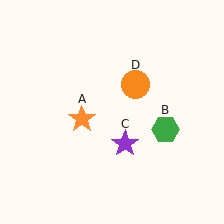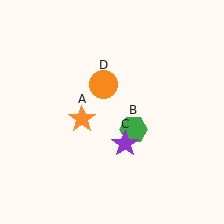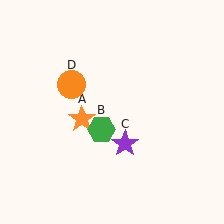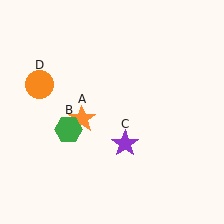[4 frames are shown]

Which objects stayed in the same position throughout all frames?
Orange star (object A) and purple star (object C) remained stationary.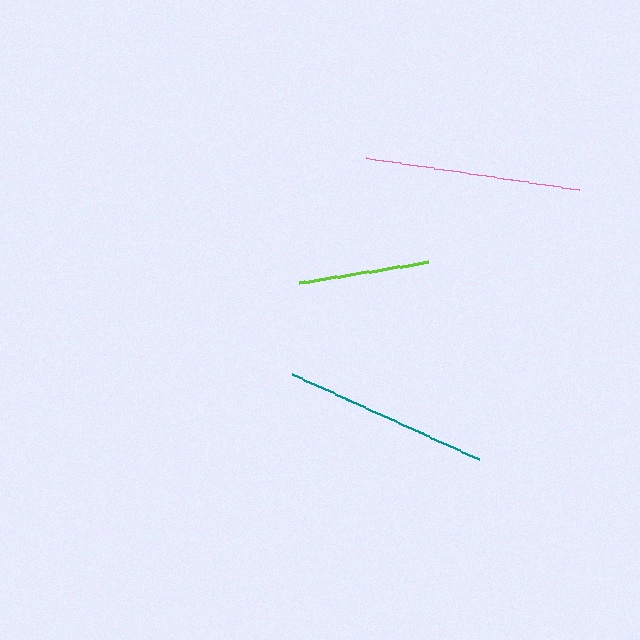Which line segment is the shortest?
The lime line is the shortest at approximately 131 pixels.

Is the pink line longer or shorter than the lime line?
The pink line is longer than the lime line.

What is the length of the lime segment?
The lime segment is approximately 131 pixels long.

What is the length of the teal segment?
The teal segment is approximately 205 pixels long.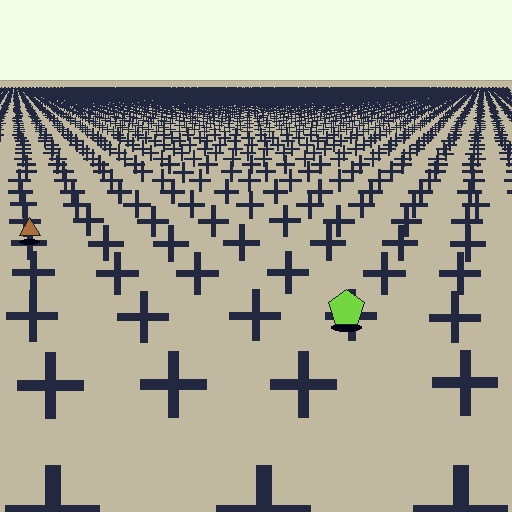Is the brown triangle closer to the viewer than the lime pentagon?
No. The lime pentagon is closer — you can tell from the texture gradient: the ground texture is coarser near it.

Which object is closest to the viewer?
The lime pentagon is closest. The texture marks near it are larger and more spread out.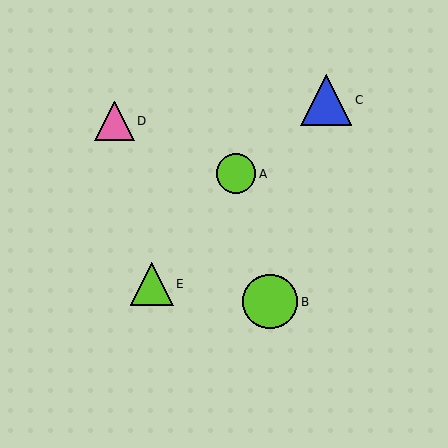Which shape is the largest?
The lime circle (labeled B) is the largest.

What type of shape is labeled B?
Shape B is a lime circle.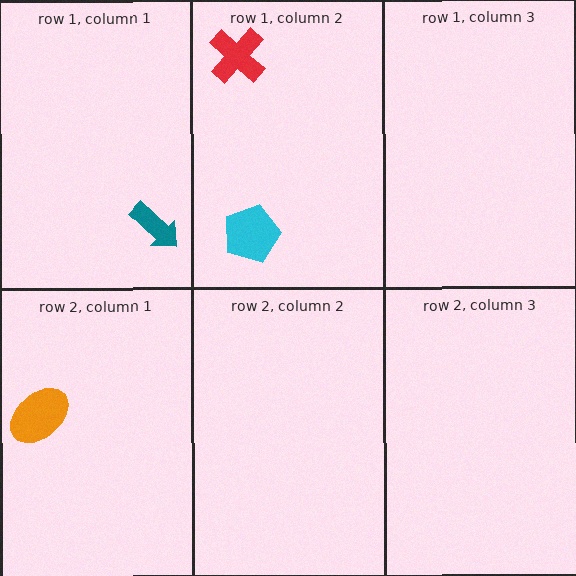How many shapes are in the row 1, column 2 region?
2.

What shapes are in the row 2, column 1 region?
The orange ellipse.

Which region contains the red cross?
The row 1, column 2 region.